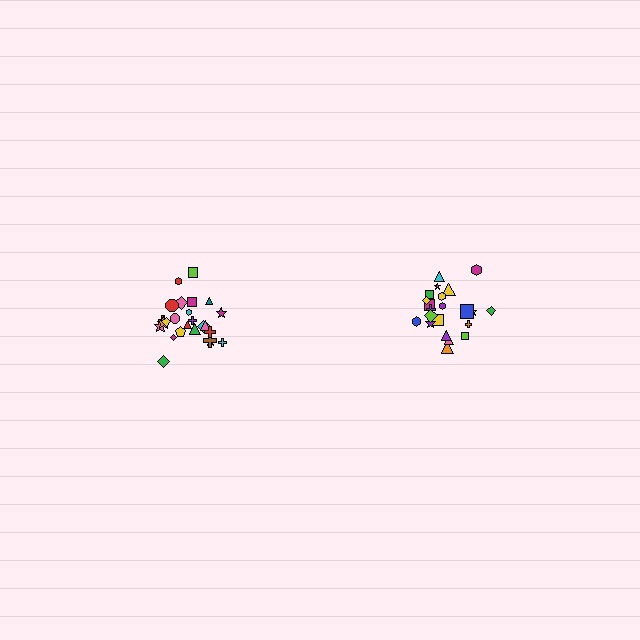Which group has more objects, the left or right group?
The left group.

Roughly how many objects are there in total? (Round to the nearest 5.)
Roughly 45 objects in total.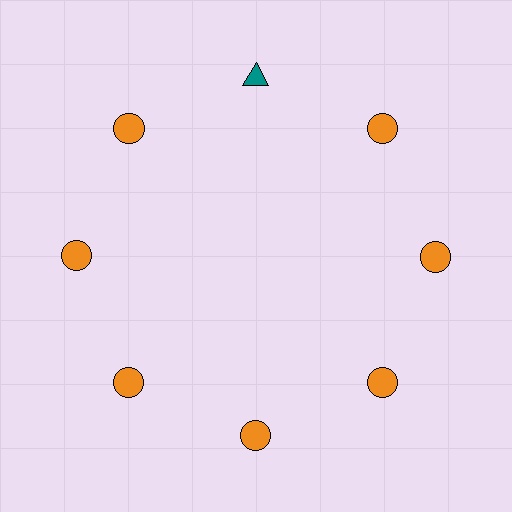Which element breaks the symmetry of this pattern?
The teal triangle at roughly the 12 o'clock position breaks the symmetry. All other shapes are orange circles.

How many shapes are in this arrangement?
There are 8 shapes arranged in a ring pattern.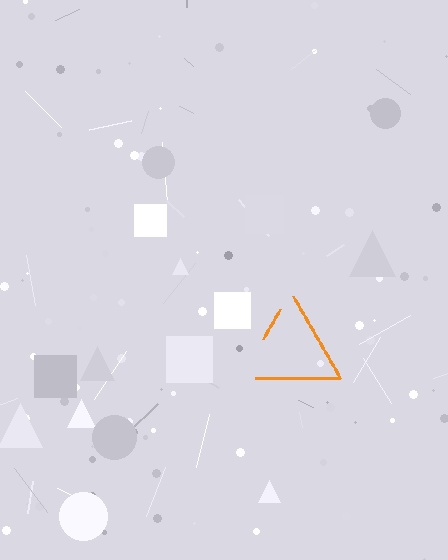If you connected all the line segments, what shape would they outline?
They would outline a triangle.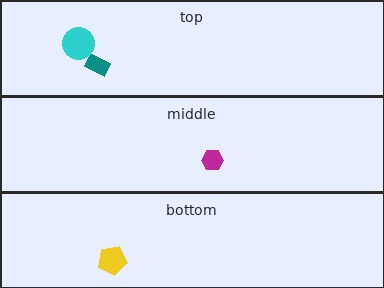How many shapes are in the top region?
2.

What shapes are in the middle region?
The magenta hexagon.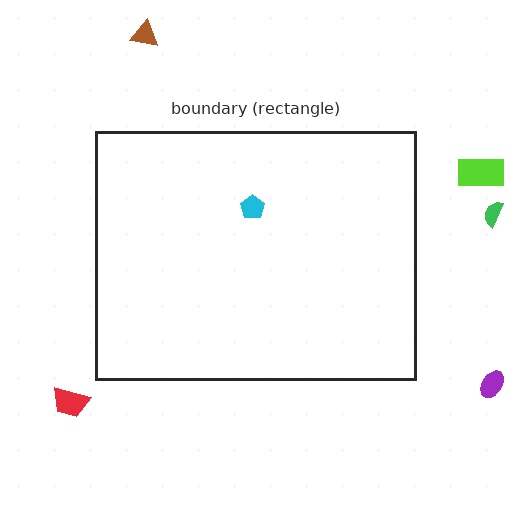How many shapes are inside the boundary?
1 inside, 5 outside.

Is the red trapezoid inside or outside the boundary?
Outside.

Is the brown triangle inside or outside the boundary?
Outside.